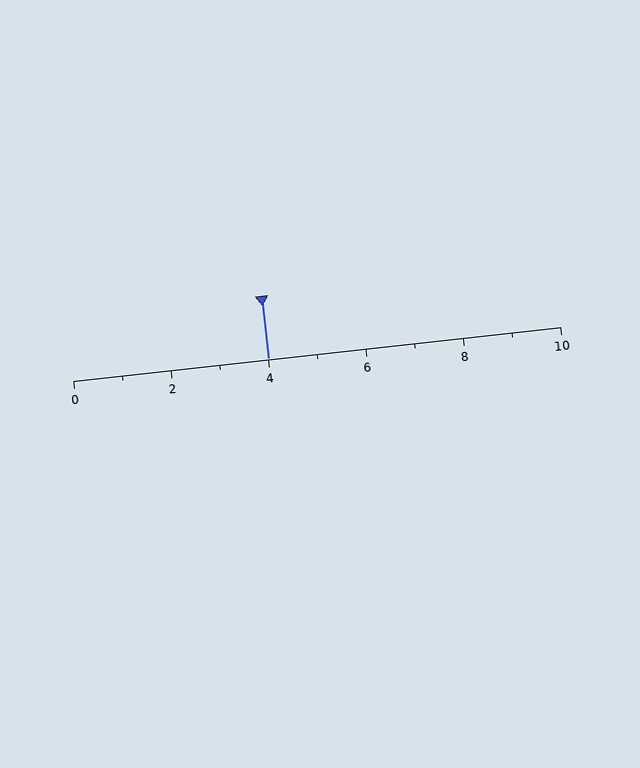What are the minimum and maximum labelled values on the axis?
The axis runs from 0 to 10.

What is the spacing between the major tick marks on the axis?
The major ticks are spaced 2 apart.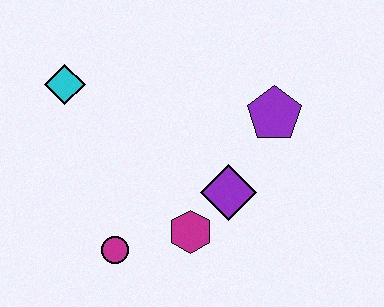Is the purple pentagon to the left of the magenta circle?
No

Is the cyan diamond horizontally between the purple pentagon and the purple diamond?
No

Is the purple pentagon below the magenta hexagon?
No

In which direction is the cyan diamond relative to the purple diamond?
The cyan diamond is to the left of the purple diamond.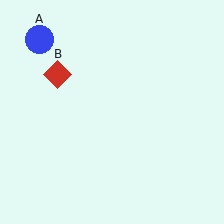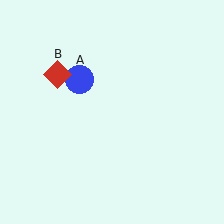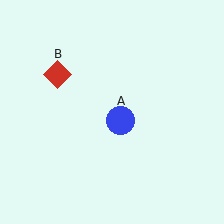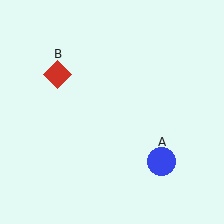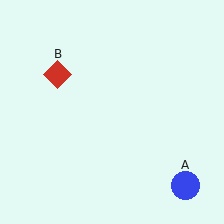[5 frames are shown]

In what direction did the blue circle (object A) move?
The blue circle (object A) moved down and to the right.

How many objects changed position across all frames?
1 object changed position: blue circle (object A).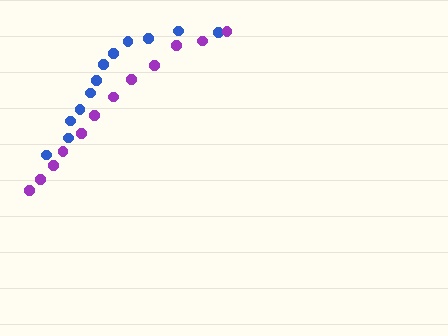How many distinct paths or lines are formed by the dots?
There are 2 distinct paths.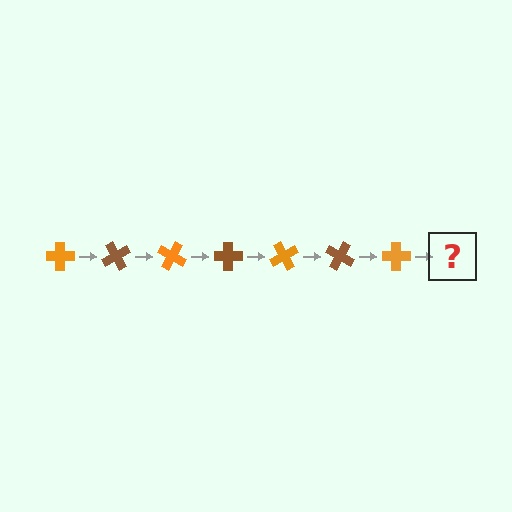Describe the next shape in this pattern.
It should be a brown cross, rotated 420 degrees from the start.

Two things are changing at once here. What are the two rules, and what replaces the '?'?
The two rules are that it rotates 60 degrees each step and the color cycles through orange and brown. The '?' should be a brown cross, rotated 420 degrees from the start.